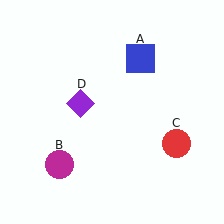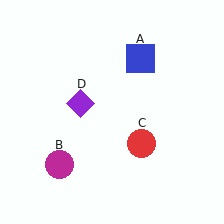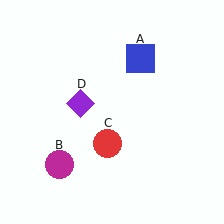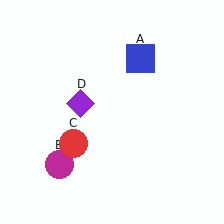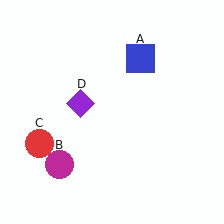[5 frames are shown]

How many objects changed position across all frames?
1 object changed position: red circle (object C).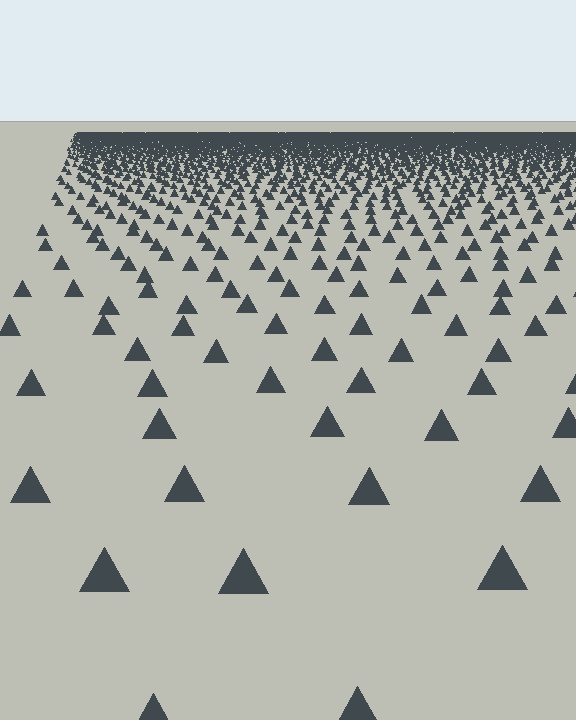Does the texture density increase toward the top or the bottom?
Density increases toward the top.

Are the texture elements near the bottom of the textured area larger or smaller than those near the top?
Larger. Near the bottom, elements are closer to the viewer and appear at a bigger on-screen size.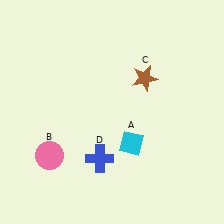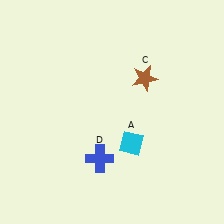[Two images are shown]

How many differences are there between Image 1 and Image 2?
There is 1 difference between the two images.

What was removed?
The pink circle (B) was removed in Image 2.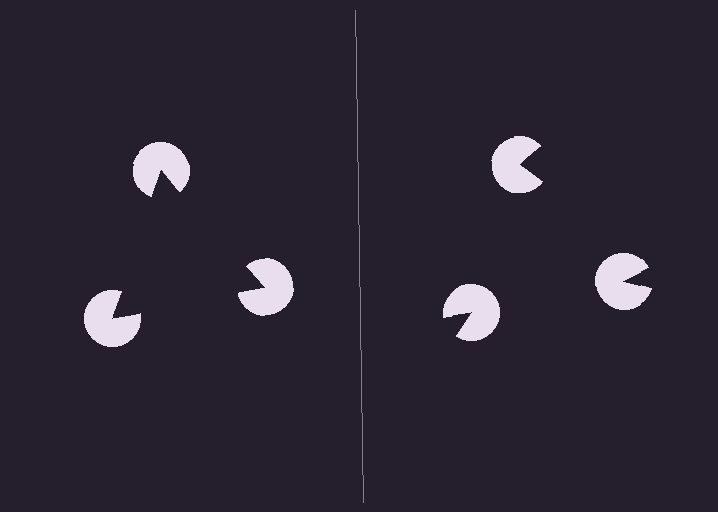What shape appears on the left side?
An illusory triangle.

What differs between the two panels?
The pac-man discs are positioned identically on both sides; only the wedge orientations differ. On the left they align to a triangle; on the right they are misaligned.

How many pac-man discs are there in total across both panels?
6 — 3 on each side.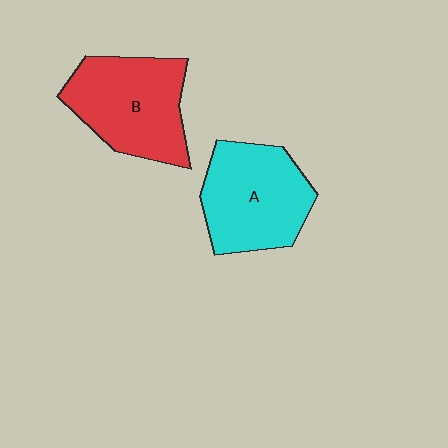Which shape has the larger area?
Shape B (red).